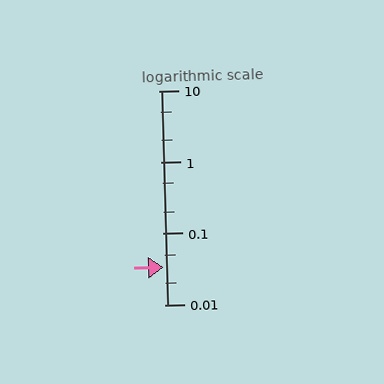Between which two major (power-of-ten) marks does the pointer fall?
The pointer is between 0.01 and 0.1.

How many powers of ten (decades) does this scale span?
The scale spans 3 decades, from 0.01 to 10.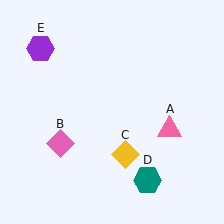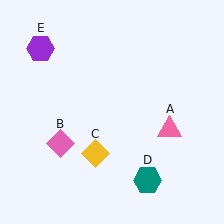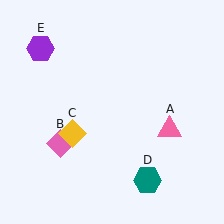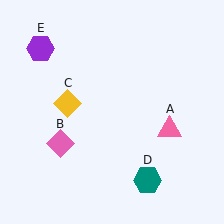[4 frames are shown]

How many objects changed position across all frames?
1 object changed position: yellow diamond (object C).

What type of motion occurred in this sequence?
The yellow diamond (object C) rotated clockwise around the center of the scene.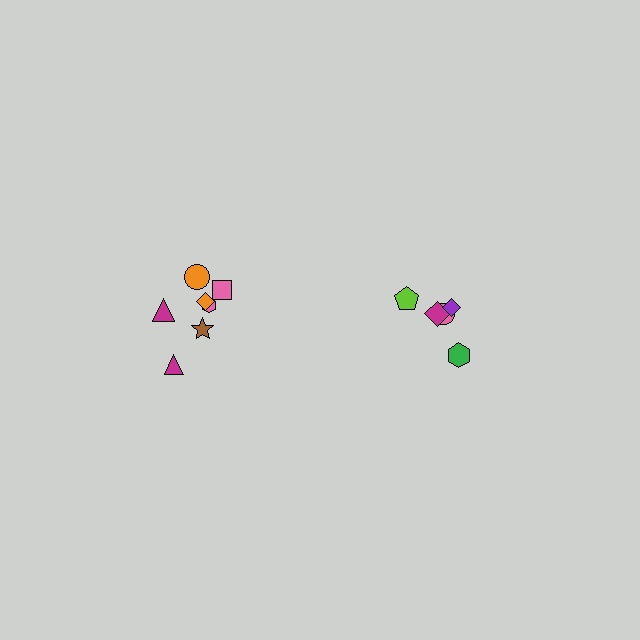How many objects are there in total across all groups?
There are 12 objects.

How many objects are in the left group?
There are 7 objects.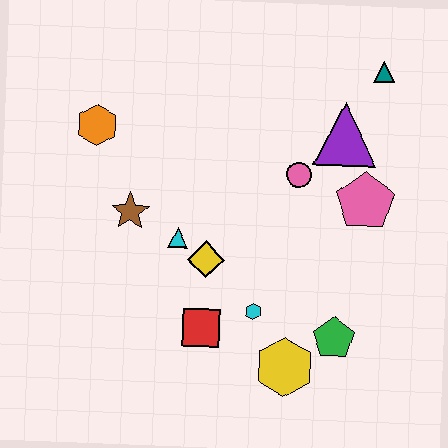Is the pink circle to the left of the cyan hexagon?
No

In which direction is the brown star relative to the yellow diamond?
The brown star is to the left of the yellow diamond.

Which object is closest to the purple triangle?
The pink circle is closest to the purple triangle.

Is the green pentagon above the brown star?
No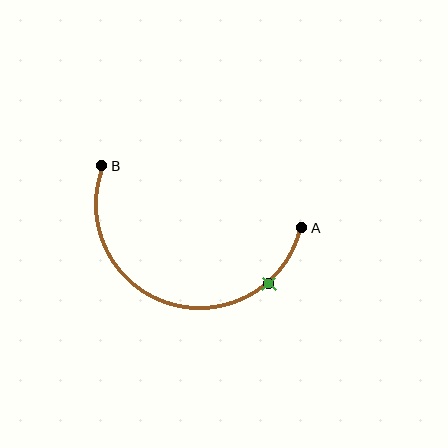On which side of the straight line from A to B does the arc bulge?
The arc bulges below the straight line connecting A and B.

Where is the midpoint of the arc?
The arc midpoint is the point on the curve farthest from the straight line joining A and B. It sits below that line.